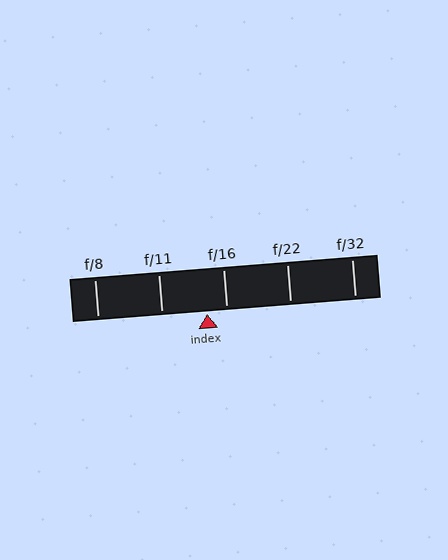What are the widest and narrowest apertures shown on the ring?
The widest aperture shown is f/8 and the narrowest is f/32.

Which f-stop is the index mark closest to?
The index mark is closest to f/16.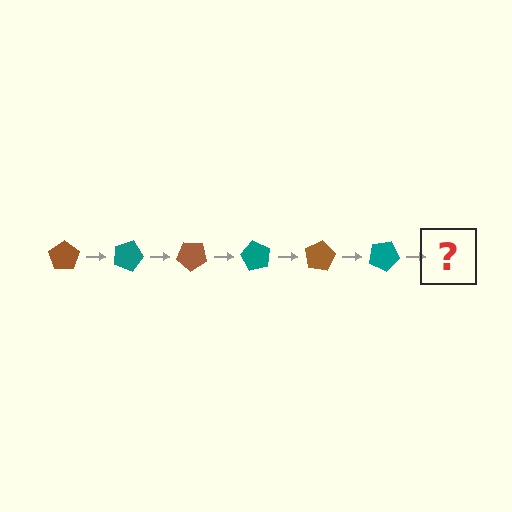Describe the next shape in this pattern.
It should be a brown pentagon, rotated 120 degrees from the start.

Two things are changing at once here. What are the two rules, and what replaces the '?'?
The two rules are that it rotates 20 degrees each step and the color cycles through brown and teal. The '?' should be a brown pentagon, rotated 120 degrees from the start.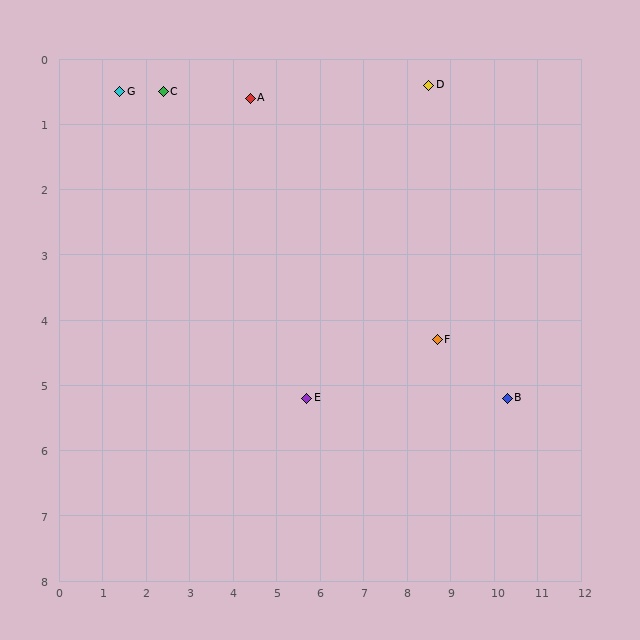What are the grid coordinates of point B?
Point B is at approximately (10.3, 5.2).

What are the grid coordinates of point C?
Point C is at approximately (2.4, 0.5).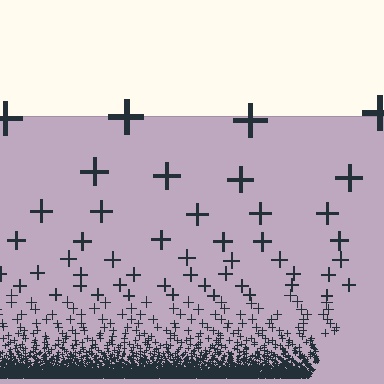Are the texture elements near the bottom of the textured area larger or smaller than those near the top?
Smaller. The gradient is inverted — elements near the bottom are smaller and denser.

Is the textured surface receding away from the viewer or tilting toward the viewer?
The surface appears to tilt toward the viewer. Texture elements get larger and sparser toward the top.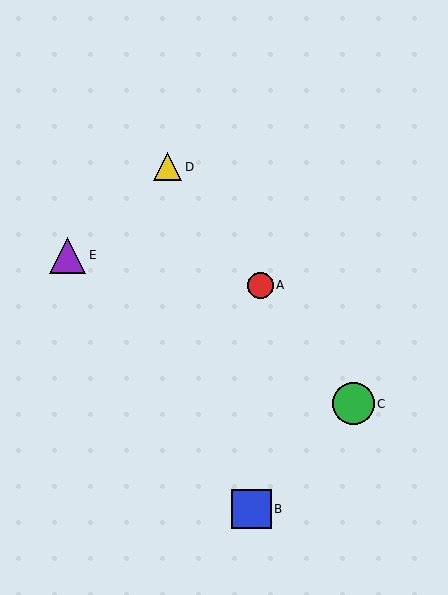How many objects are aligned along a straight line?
3 objects (A, C, D) are aligned along a straight line.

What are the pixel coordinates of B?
Object B is at (252, 509).